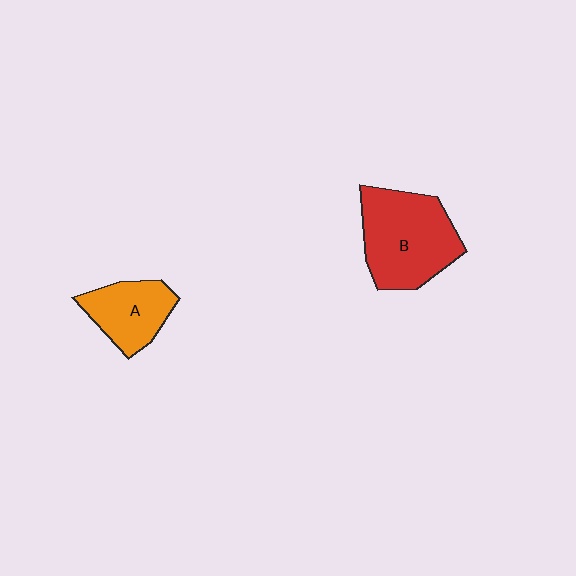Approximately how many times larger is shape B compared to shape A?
Approximately 1.6 times.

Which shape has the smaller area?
Shape A (orange).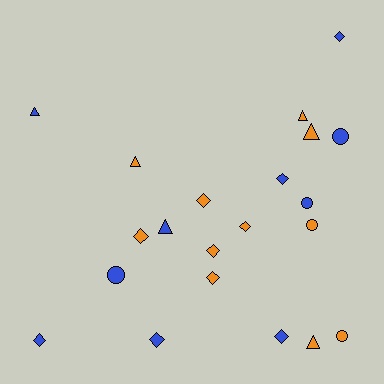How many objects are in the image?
There are 21 objects.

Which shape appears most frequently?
Diamond, with 10 objects.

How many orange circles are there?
There are 2 orange circles.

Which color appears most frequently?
Orange, with 11 objects.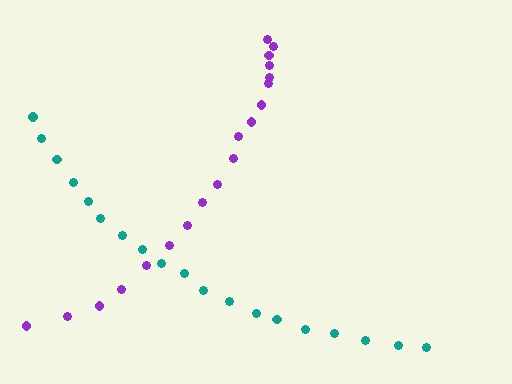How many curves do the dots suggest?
There are 2 distinct paths.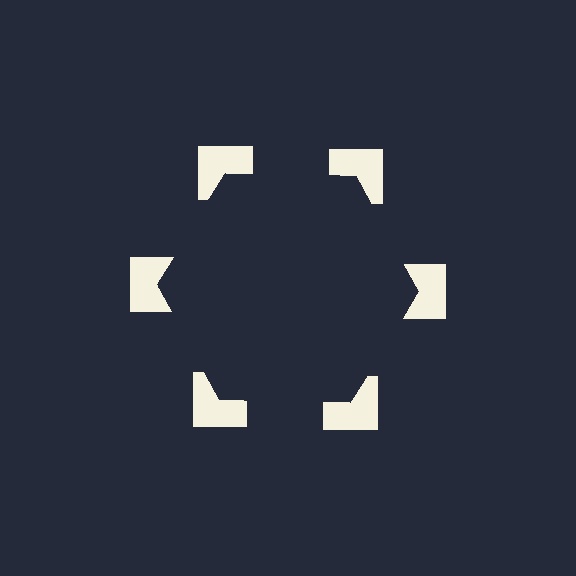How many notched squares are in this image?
There are 6 — one at each vertex of the illusory hexagon.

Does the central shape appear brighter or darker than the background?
It typically appears slightly darker than the background, even though no actual brightness change is drawn.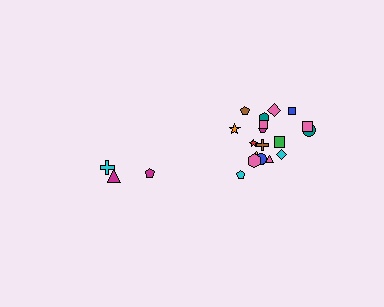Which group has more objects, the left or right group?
The right group.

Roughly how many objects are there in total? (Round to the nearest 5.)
Roughly 20 objects in total.